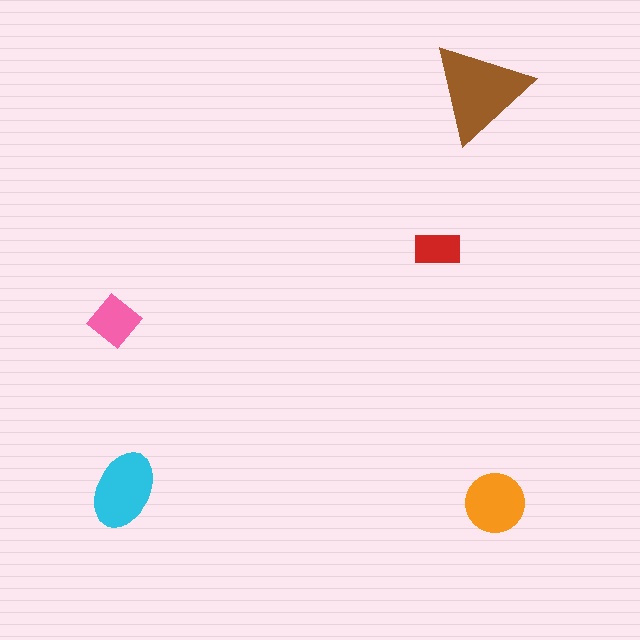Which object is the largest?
The brown triangle.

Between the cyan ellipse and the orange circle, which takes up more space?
The cyan ellipse.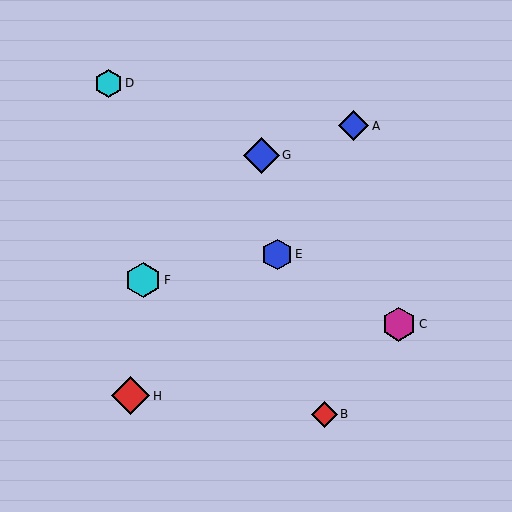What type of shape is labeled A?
Shape A is a blue diamond.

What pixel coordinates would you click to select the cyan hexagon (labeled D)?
Click at (109, 83) to select the cyan hexagon D.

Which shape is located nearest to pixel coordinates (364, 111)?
The blue diamond (labeled A) at (354, 126) is nearest to that location.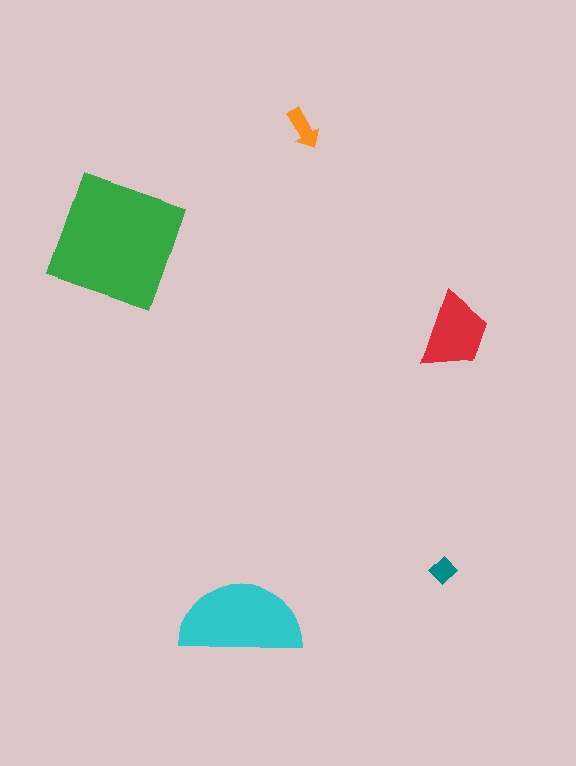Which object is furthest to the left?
The green square is leftmost.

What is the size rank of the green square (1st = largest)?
1st.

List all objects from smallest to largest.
The teal diamond, the orange arrow, the red trapezoid, the cyan semicircle, the green square.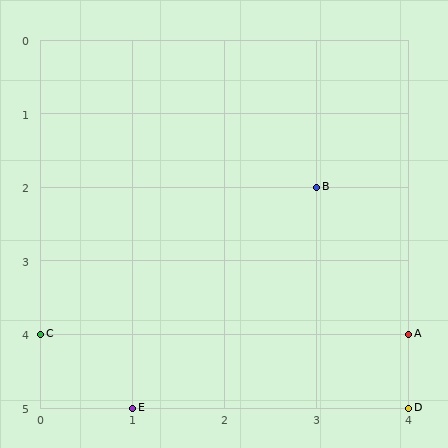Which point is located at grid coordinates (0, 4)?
Point C is at (0, 4).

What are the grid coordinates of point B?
Point B is at grid coordinates (3, 2).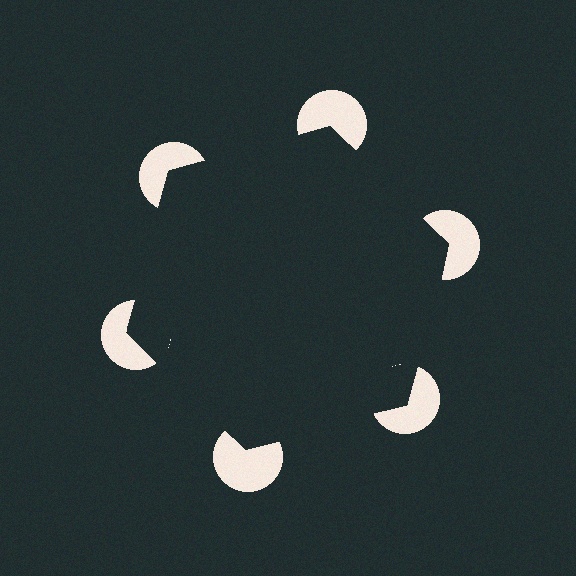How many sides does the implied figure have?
6 sides.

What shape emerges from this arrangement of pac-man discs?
An illusory hexagon — its edges are inferred from the aligned wedge cuts in the pac-man discs, not physically drawn.